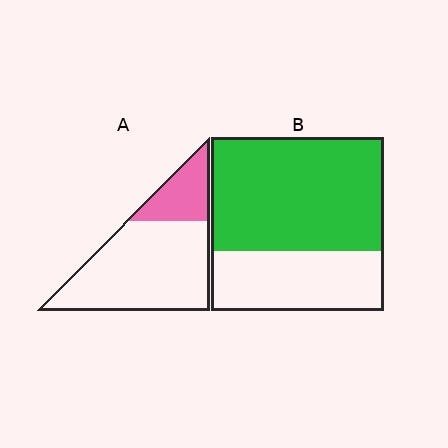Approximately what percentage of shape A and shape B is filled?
A is approximately 25% and B is approximately 65%.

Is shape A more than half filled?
No.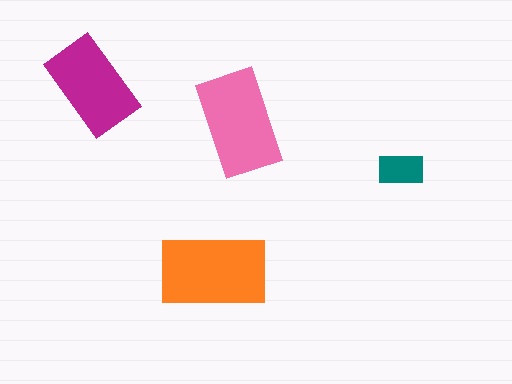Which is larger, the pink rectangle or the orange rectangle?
The orange one.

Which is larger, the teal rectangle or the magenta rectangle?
The magenta one.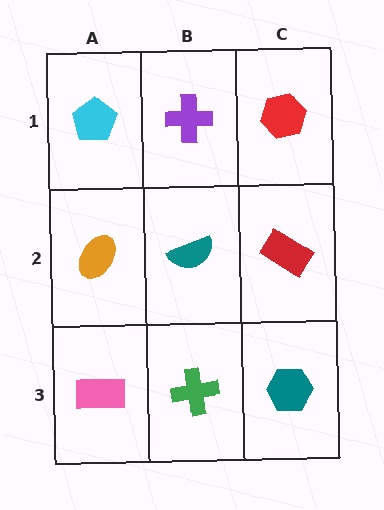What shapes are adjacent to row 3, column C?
A red rectangle (row 2, column C), a green cross (row 3, column B).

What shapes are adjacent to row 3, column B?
A teal semicircle (row 2, column B), a pink rectangle (row 3, column A), a teal hexagon (row 3, column C).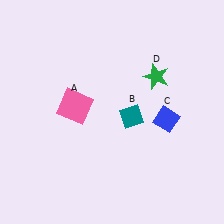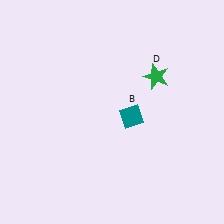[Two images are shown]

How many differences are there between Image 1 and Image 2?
There are 2 differences between the two images.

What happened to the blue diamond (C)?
The blue diamond (C) was removed in Image 2. It was in the bottom-right area of Image 1.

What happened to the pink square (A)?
The pink square (A) was removed in Image 2. It was in the top-left area of Image 1.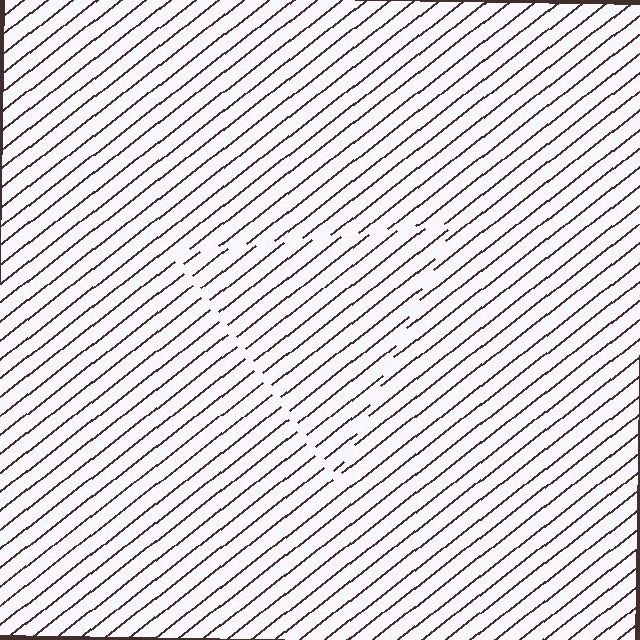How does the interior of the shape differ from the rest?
The interior of the shape contains the same grating, shifted by half a period — the contour is defined by the phase discontinuity where line-ends from the inner and outer gratings abut.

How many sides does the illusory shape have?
3 sides — the line-ends trace a triangle.